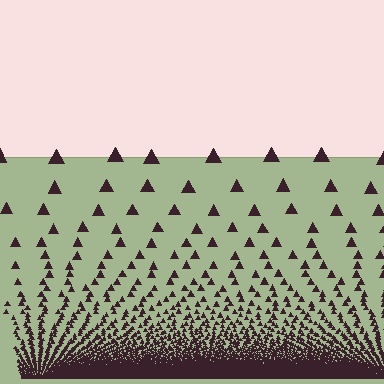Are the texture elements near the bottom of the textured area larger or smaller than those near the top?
Smaller. The gradient is inverted — elements near the bottom are smaller and denser.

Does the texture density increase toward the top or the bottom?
Density increases toward the bottom.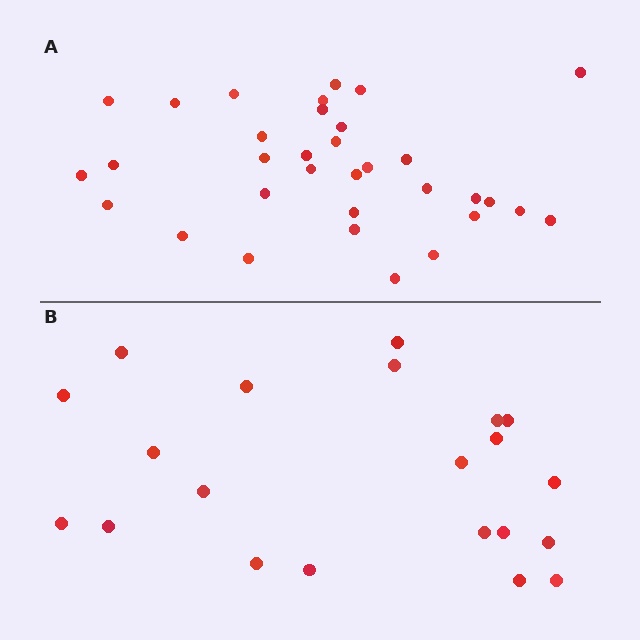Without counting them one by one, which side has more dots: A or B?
Region A (the top region) has more dots.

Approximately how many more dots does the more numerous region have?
Region A has roughly 12 or so more dots than region B.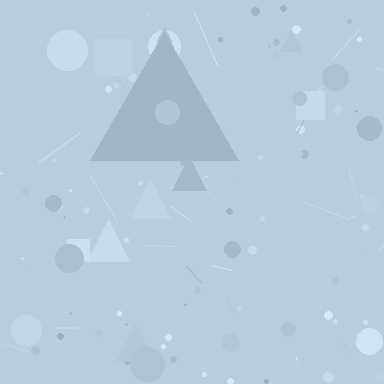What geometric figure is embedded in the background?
A triangle is embedded in the background.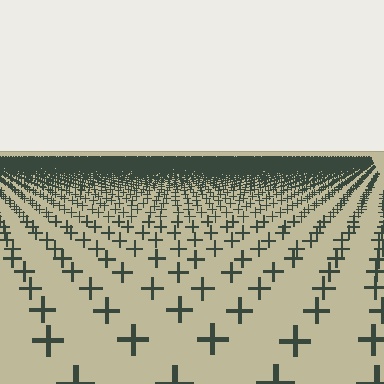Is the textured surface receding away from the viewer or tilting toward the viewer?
The surface is receding away from the viewer. Texture elements get smaller and denser toward the top.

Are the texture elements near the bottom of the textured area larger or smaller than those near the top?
Larger. Near the bottom, elements are closer to the viewer and appear at a bigger on-screen size.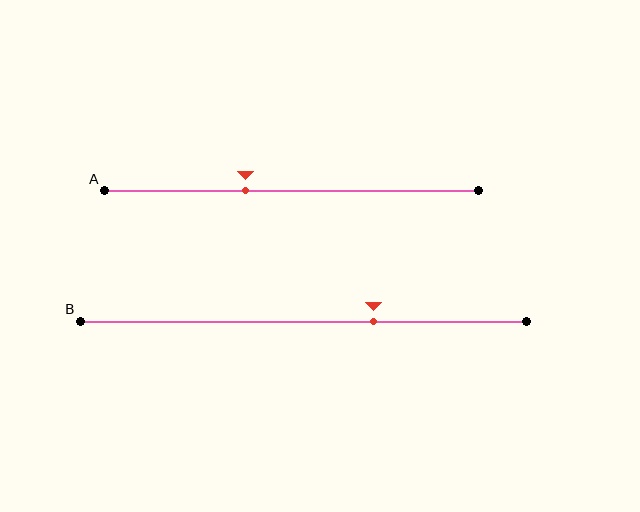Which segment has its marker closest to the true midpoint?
Segment A has its marker closest to the true midpoint.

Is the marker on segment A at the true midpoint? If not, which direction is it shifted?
No, the marker on segment A is shifted to the left by about 12% of the segment length.